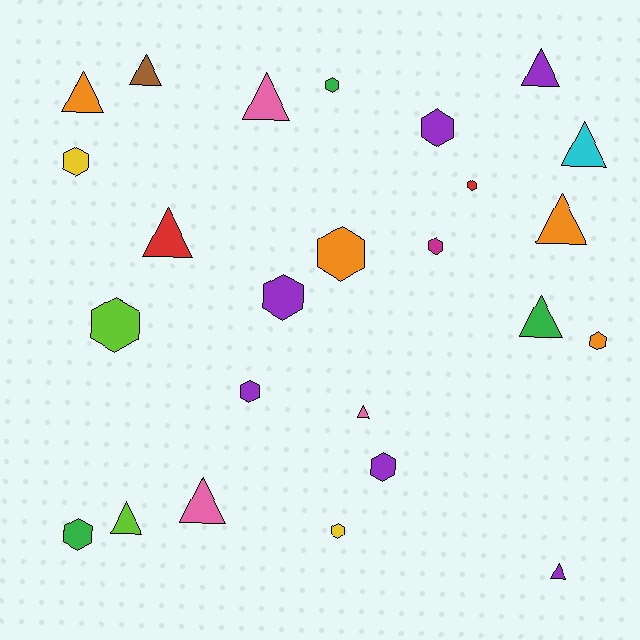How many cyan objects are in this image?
There is 1 cyan object.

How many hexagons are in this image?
There are 13 hexagons.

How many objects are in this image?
There are 25 objects.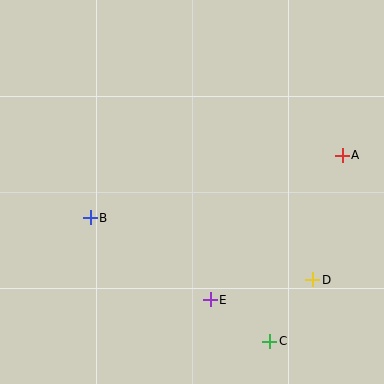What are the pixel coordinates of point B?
Point B is at (90, 218).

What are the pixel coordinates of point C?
Point C is at (270, 341).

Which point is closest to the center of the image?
Point B at (90, 218) is closest to the center.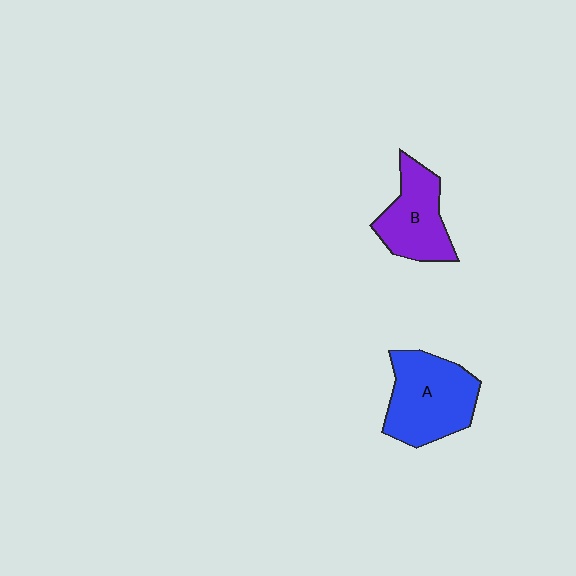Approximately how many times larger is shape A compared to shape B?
Approximately 1.3 times.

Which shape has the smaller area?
Shape B (purple).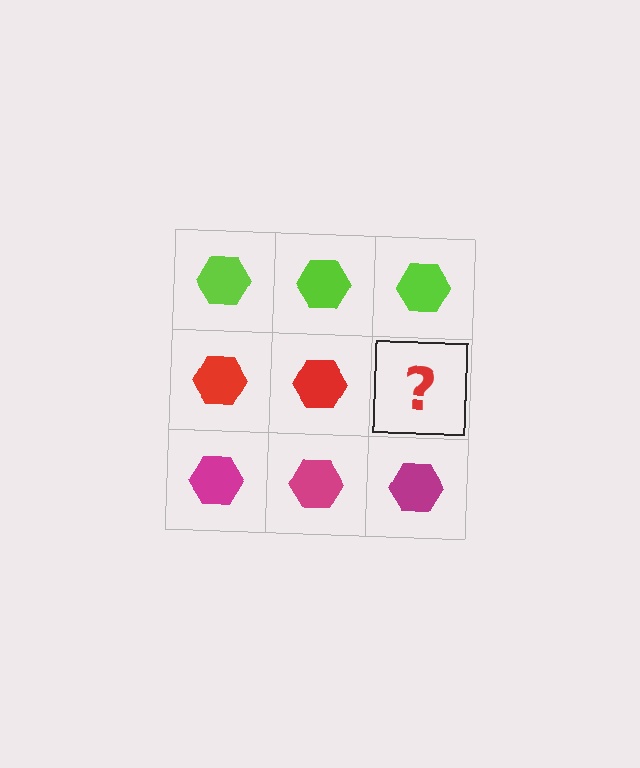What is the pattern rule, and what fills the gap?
The rule is that each row has a consistent color. The gap should be filled with a red hexagon.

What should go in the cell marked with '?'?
The missing cell should contain a red hexagon.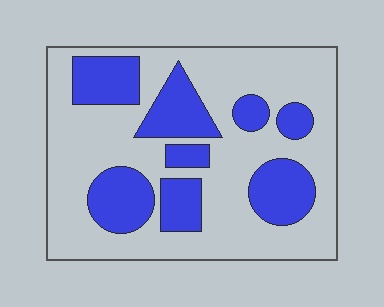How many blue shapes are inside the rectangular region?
8.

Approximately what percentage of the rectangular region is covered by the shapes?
Approximately 30%.